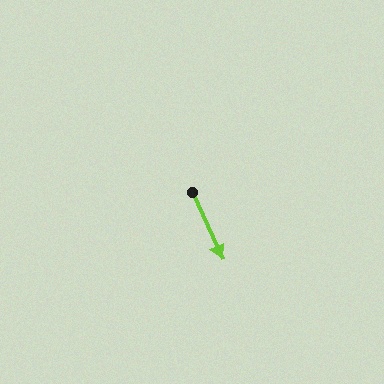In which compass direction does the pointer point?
Southeast.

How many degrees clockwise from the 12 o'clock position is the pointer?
Approximately 156 degrees.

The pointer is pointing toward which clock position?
Roughly 5 o'clock.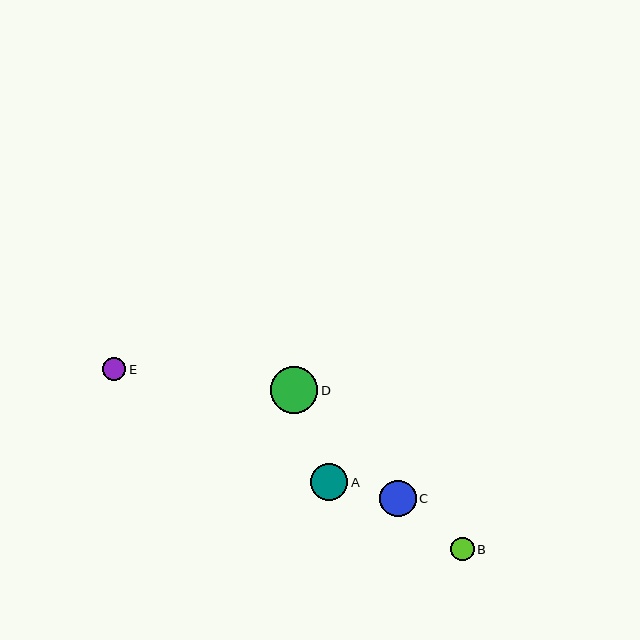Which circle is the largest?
Circle D is the largest with a size of approximately 48 pixels.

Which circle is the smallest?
Circle E is the smallest with a size of approximately 23 pixels.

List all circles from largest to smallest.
From largest to smallest: D, A, C, B, E.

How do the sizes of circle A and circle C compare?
Circle A and circle C are approximately the same size.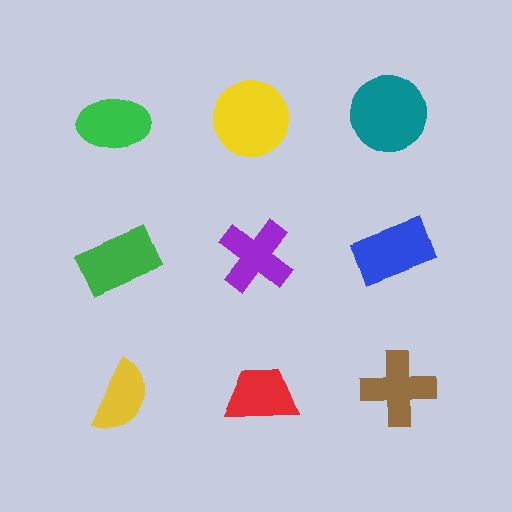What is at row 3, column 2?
A red trapezoid.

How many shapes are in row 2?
3 shapes.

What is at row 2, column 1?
A green rectangle.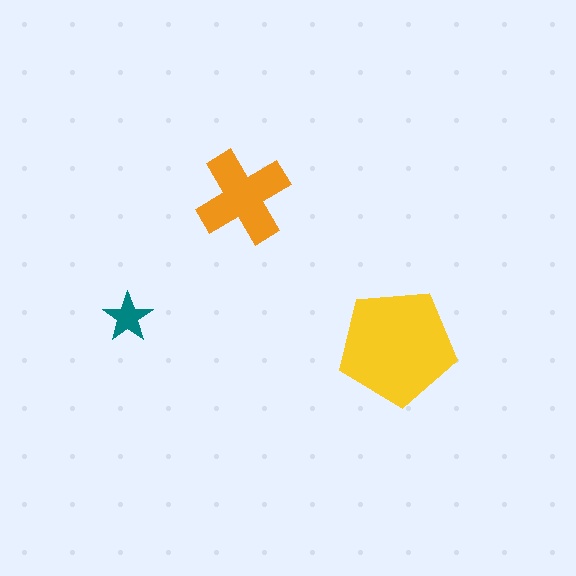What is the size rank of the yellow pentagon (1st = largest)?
1st.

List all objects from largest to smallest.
The yellow pentagon, the orange cross, the teal star.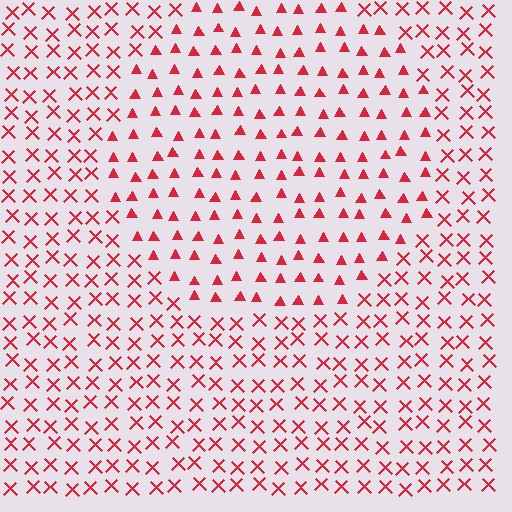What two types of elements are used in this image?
The image uses triangles inside the circle region and X marks outside it.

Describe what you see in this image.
The image is filled with small red elements arranged in a uniform grid. A circle-shaped region contains triangles, while the surrounding area contains X marks. The boundary is defined purely by the change in element shape.